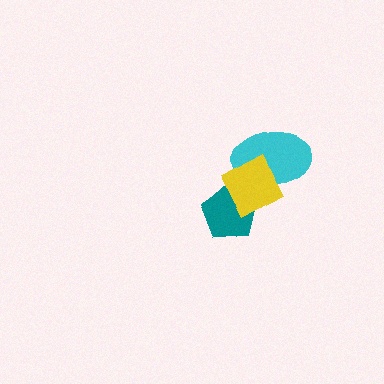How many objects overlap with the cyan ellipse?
1 object overlaps with the cyan ellipse.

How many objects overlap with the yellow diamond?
2 objects overlap with the yellow diamond.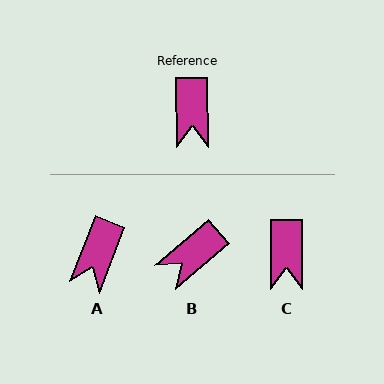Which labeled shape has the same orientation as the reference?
C.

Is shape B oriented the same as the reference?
No, it is off by about 49 degrees.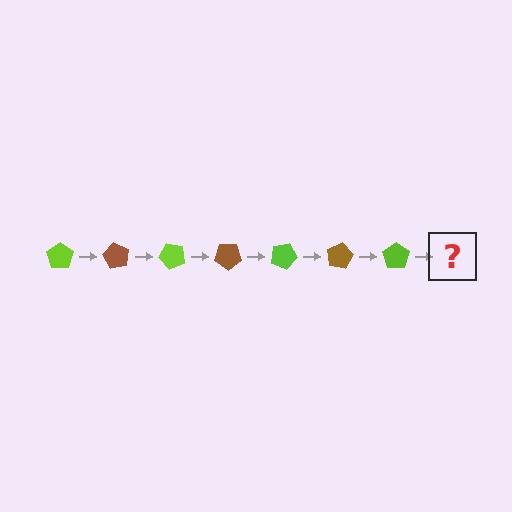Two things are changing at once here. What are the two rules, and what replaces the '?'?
The two rules are that it rotates 60 degrees each step and the color cycles through lime and brown. The '?' should be a brown pentagon, rotated 420 degrees from the start.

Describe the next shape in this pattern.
It should be a brown pentagon, rotated 420 degrees from the start.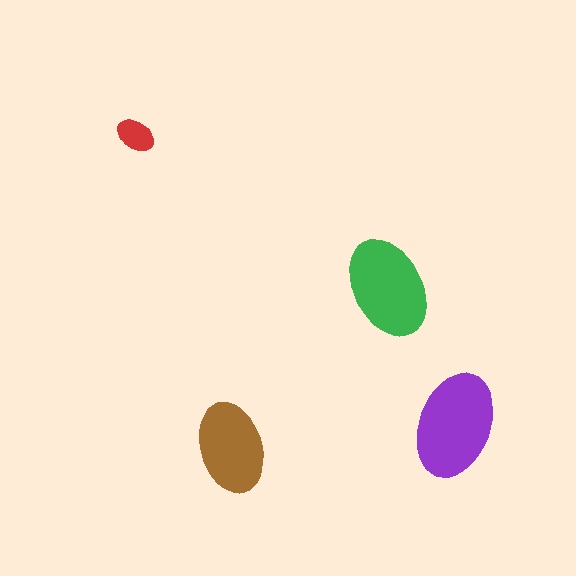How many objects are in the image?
There are 4 objects in the image.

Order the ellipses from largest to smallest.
the purple one, the green one, the brown one, the red one.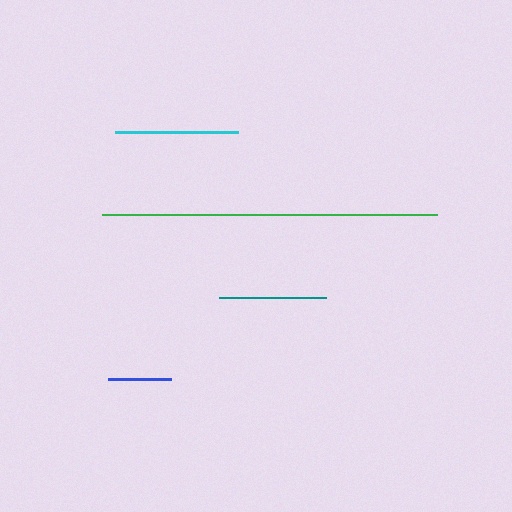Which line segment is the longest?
The green line is the longest at approximately 335 pixels.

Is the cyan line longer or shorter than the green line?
The green line is longer than the cyan line.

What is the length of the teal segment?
The teal segment is approximately 107 pixels long.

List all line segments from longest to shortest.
From longest to shortest: green, cyan, teal, blue.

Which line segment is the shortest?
The blue line is the shortest at approximately 63 pixels.